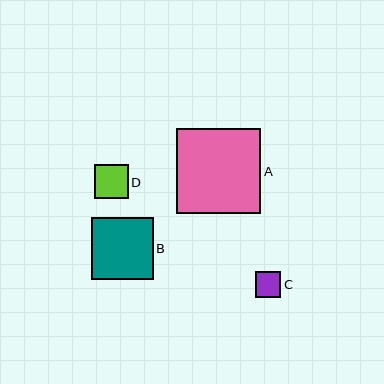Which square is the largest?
Square A is the largest with a size of approximately 84 pixels.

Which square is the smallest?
Square C is the smallest with a size of approximately 25 pixels.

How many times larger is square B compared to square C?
Square B is approximately 2.4 times the size of square C.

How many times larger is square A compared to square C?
Square A is approximately 3.3 times the size of square C.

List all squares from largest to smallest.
From largest to smallest: A, B, D, C.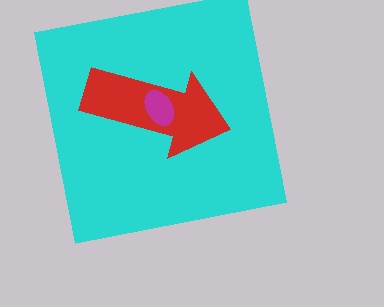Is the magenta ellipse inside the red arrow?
Yes.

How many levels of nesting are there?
3.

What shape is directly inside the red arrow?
The magenta ellipse.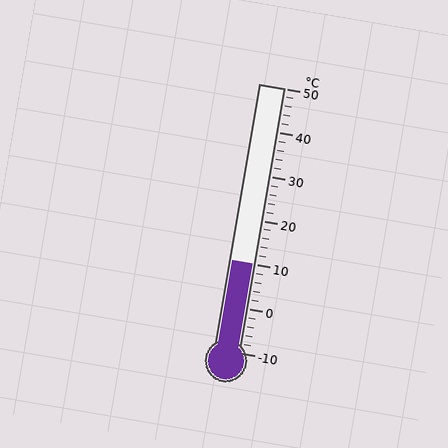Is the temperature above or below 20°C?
The temperature is below 20°C.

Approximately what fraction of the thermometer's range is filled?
The thermometer is filled to approximately 35% of its range.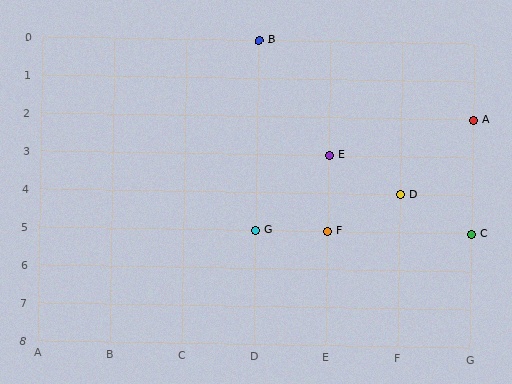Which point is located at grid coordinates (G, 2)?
Point A is at (G, 2).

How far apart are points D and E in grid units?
Points D and E are 1 column and 1 row apart (about 1.4 grid units diagonally).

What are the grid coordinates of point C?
Point C is at grid coordinates (G, 5).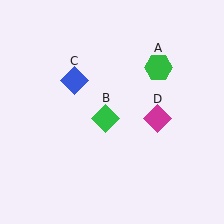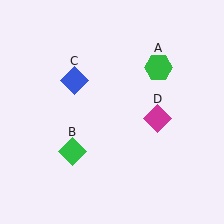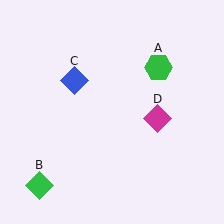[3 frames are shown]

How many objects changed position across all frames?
1 object changed position: green diamond (object B).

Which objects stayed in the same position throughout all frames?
Green hexagon (object A) and blue diamond (object C) and magenta diamond (object D) remained stationary.